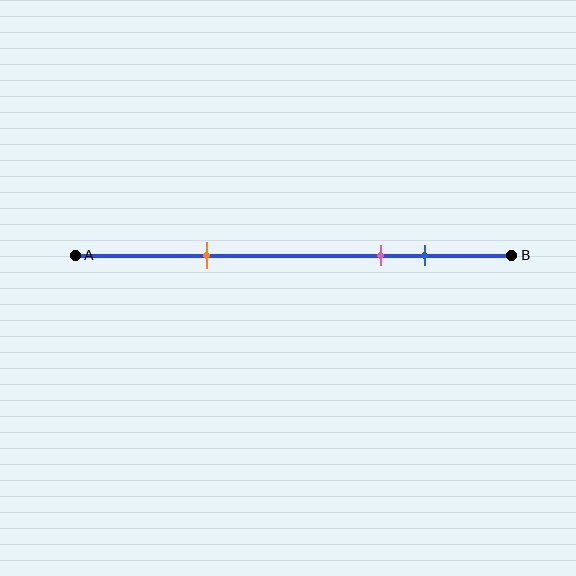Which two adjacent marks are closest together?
The pink and blue marks are the closest adjacent pair.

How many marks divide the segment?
There are 3 marks dividing the segment.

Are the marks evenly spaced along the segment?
No, the marks are not evenly spaced.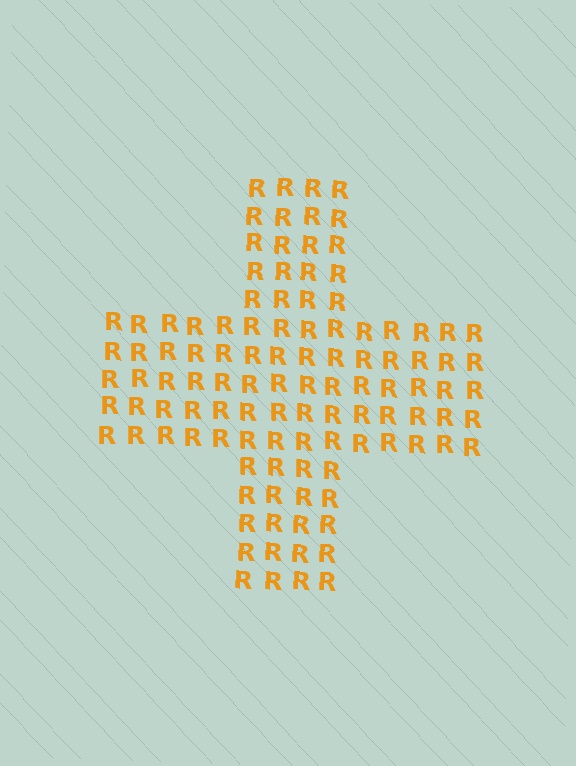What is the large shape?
The large shape is a cross.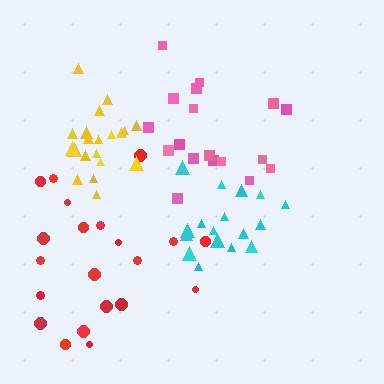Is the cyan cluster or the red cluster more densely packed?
Cyan.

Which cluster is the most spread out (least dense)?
Red.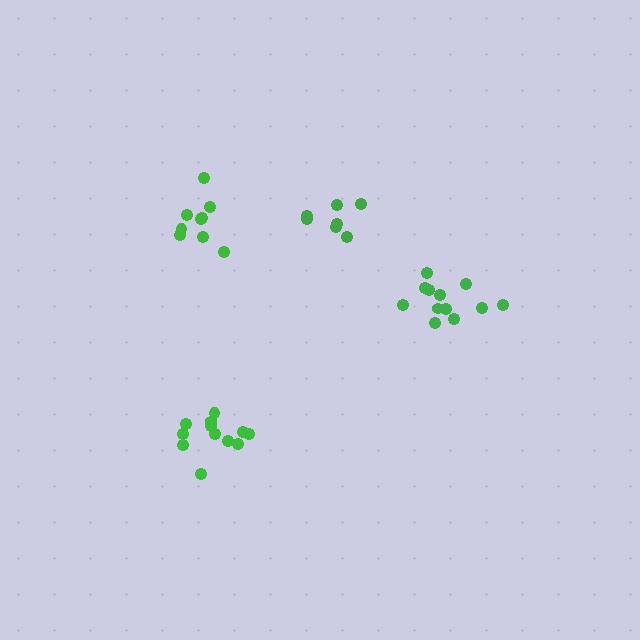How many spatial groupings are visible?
There are 4 spatial groupings.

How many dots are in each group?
Group 1: 7 dots, Group 2: 12 dots, Group 3: 9 dots, Group 4: 12 dots (40 total).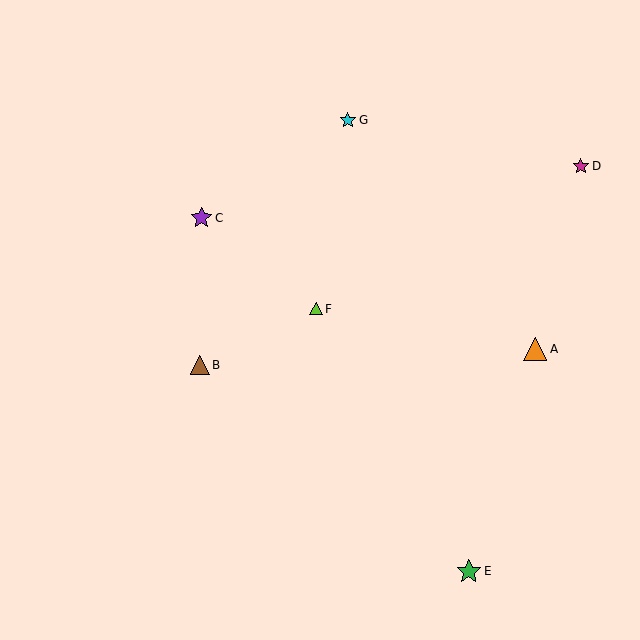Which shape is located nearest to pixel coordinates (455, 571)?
The green star (labeled E) at (469, 571) is nearest to that location.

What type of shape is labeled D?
Shape D is a magenta star.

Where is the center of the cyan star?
The center of the cyan star is at (348, 120).